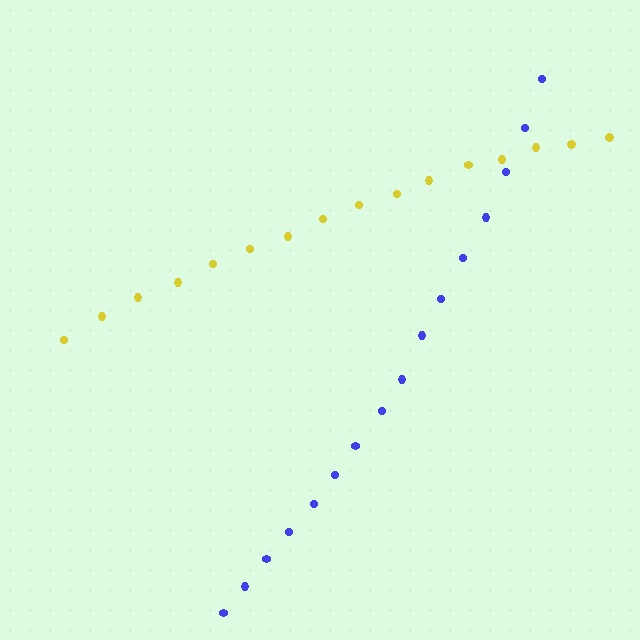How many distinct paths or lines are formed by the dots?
There are 2 distinct paths.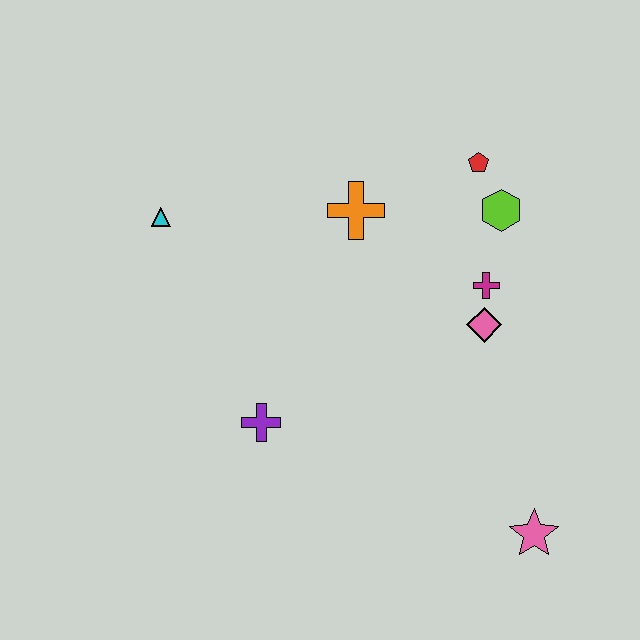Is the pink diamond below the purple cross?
No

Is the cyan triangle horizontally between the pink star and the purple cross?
No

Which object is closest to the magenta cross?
The pink diamond is closest to the magenta cross.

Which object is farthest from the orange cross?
The pink star is farthest from the orange cross.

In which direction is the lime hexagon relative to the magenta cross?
The lime hexagon is above the magenta cross.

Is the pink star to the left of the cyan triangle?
No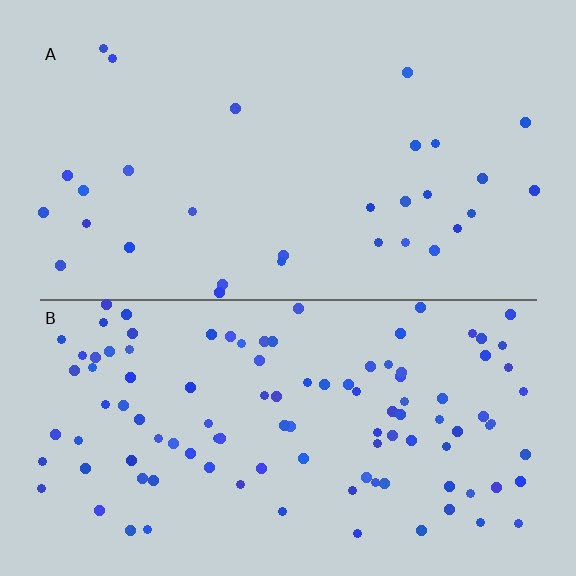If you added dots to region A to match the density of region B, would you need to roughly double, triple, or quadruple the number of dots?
Approximately quadruple.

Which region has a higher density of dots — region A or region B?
B (the bottom).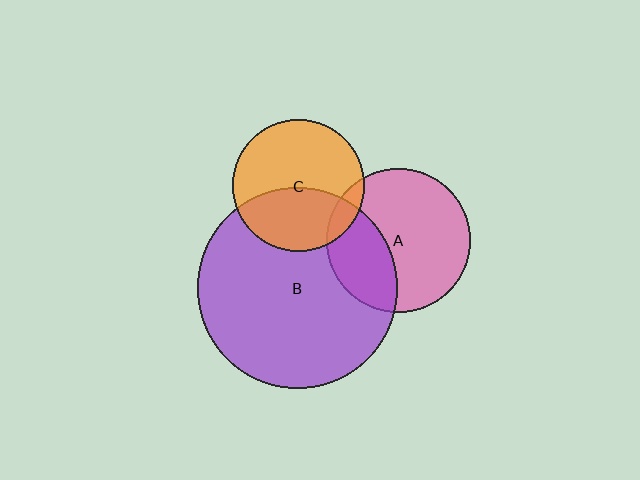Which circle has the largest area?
Circle B (purple).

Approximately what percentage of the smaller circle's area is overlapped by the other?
Approximately 10%.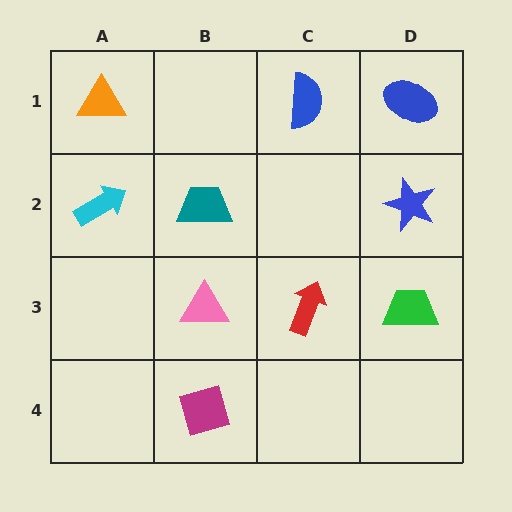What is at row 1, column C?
A blue semicircle.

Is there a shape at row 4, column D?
No, that cell is empty.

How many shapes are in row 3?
3 shapes.